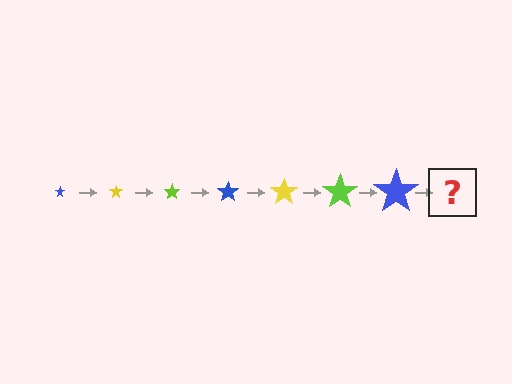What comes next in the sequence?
The next element should be a yellow star, larger than the previous one.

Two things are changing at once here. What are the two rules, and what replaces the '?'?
The two rules are that the star grows larger each step and the color cycles through blue, yellow, and lime. The '?' should be a yellow star, larger than the previous one.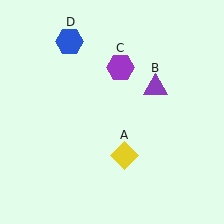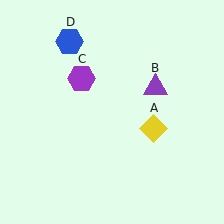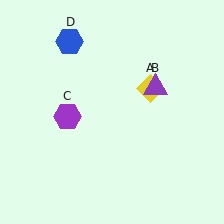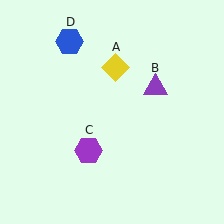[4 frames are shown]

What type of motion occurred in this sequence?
The yellow diamond (object A), purple hexagon (object C) rotated counterclockwise around the center of the scene.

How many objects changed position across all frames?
2 objects changed position: yellow diamond (object A), purple hexagon (object C).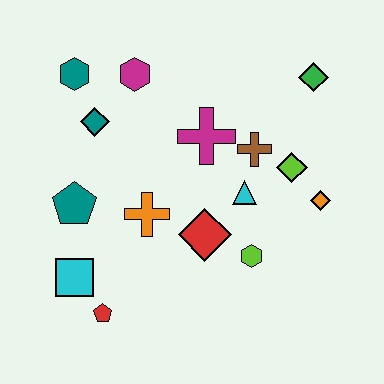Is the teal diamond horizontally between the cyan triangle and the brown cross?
No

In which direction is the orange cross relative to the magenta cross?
The orange cross is below the magenta cross.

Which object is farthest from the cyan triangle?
The teal hexagon is farthest from the cyan triangle.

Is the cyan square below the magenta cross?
Yes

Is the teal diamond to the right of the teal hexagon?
Yes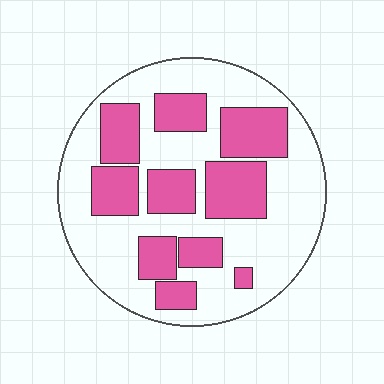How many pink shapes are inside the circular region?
10.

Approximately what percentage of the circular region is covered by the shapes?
Approximately 35%.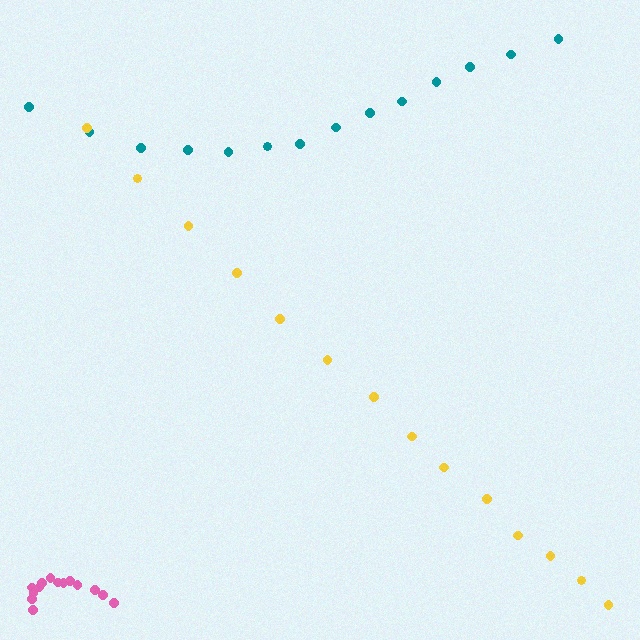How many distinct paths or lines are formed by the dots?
There are 3 distinct paths.